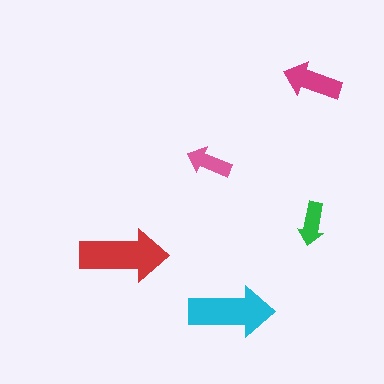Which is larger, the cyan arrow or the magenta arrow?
The cyan one.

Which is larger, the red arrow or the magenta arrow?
The red one.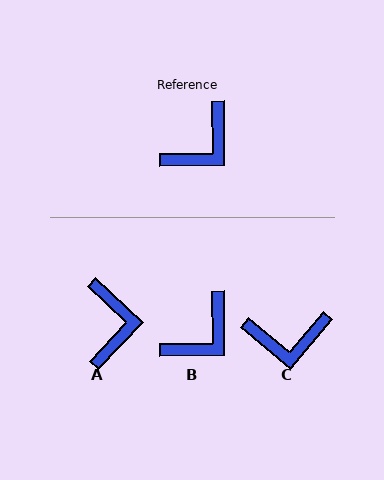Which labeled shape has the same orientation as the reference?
B.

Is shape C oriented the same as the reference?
No, it is off by about 41 degrees.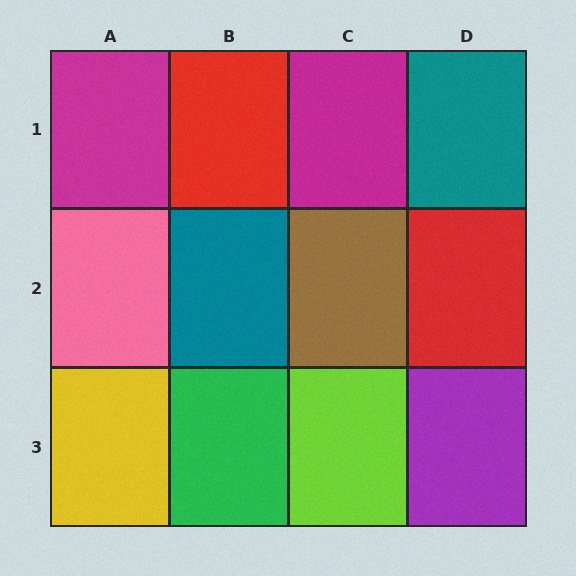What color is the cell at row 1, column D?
Teal.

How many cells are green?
1 cell is green.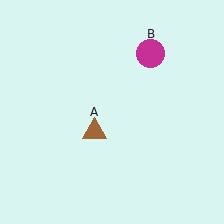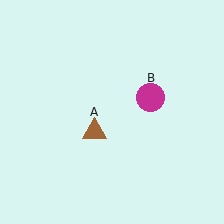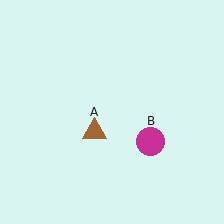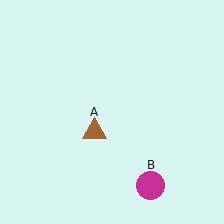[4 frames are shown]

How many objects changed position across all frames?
1 object changed position: magenta circle (object B).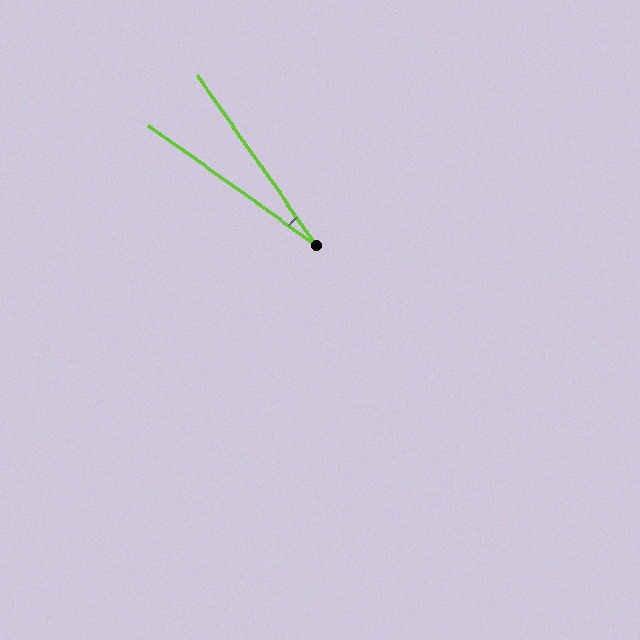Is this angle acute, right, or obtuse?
It is acute.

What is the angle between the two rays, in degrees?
Approximately 19 degrees.